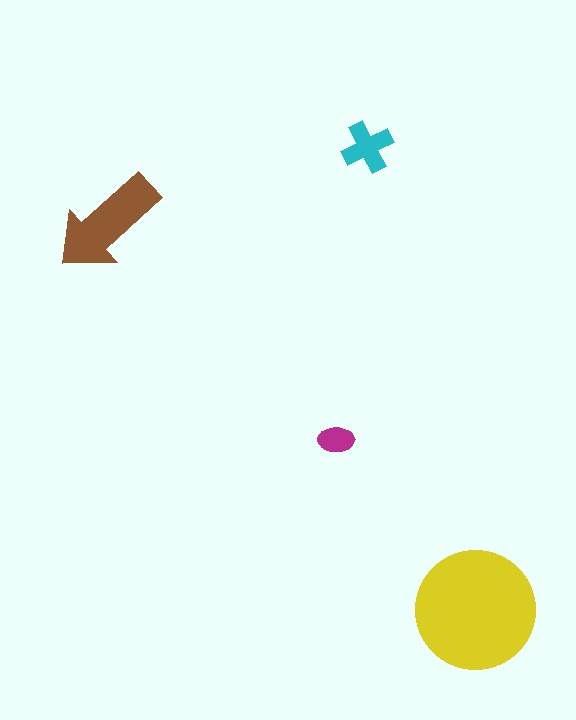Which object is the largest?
The yellow circle.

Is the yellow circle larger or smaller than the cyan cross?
Larger.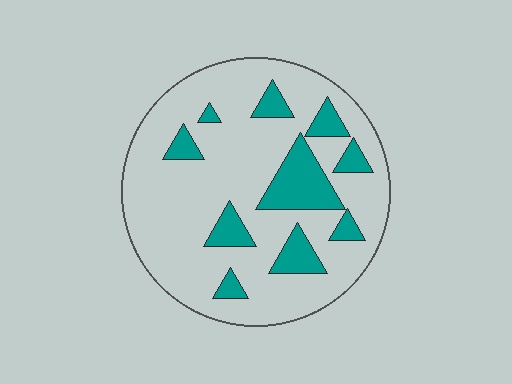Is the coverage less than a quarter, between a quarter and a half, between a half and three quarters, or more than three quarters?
Less than a quarter.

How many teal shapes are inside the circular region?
10.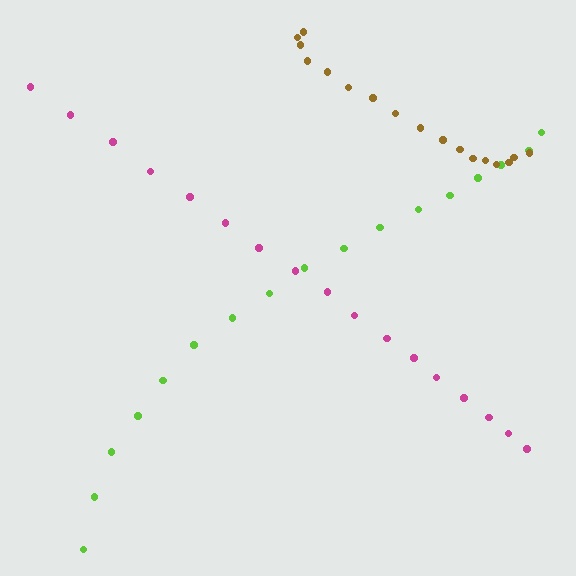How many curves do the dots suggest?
There are 3 distinct paths.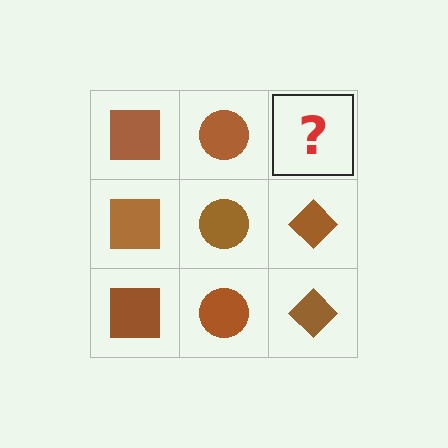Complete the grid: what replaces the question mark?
The question mark should be replaced with a brown diamond.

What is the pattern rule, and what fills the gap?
The rule is that each column has a consistent shape. The gap should be filled with a brown diamond.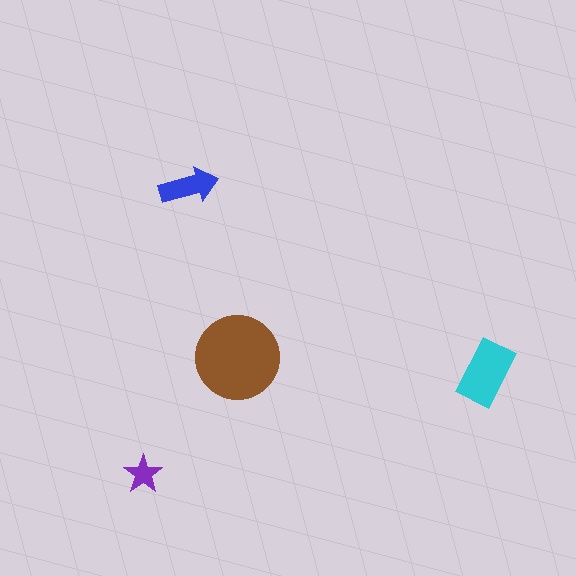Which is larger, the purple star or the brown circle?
The brown circle.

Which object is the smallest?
The purple star.